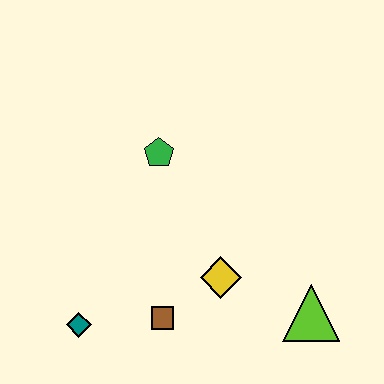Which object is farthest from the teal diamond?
The lime triangle is farthest from the teal diamond.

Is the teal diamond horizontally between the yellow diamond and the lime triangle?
No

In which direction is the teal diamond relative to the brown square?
The teal diamond is to the left of the brown square.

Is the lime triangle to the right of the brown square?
Yes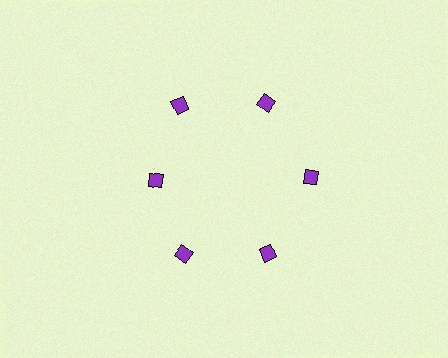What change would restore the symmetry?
The symmetry would be restored by moving it outward, back onto the ring so that all 6 diamonds sit at equal angles and equal distance from the center.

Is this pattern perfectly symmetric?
No. The 6 purple diamonds are arranged in a ring, but one element near the 9 o'clock position is pulled inward toward the center, breaking the 6-fold rotational symmetry.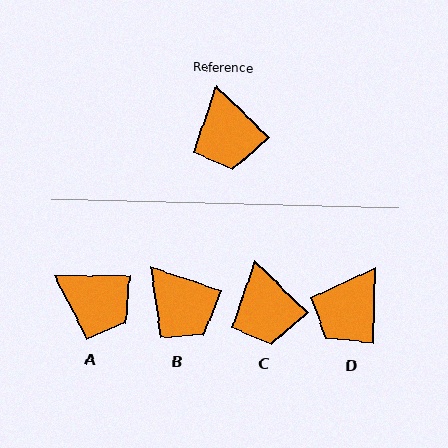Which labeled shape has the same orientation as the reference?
C.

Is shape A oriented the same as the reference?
No, it is off by about 45 degrees.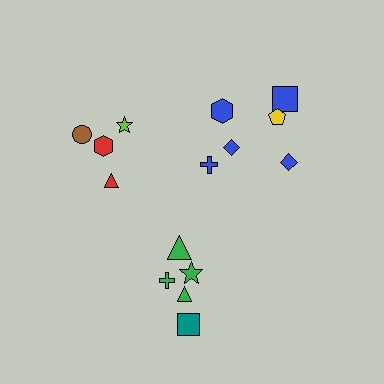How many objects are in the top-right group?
There are 6 objects.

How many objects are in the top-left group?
There are 4 objects.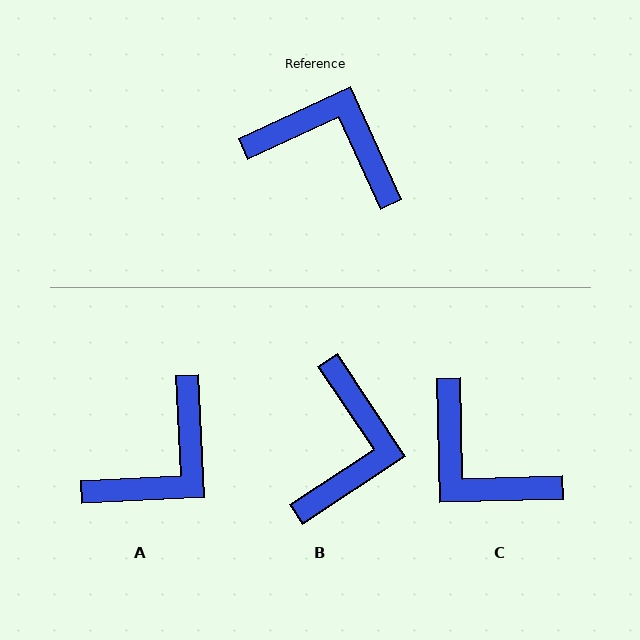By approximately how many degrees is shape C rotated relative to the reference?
Approximately 157 degrees counter-clockwise.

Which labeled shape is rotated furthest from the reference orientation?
C, about 157 degrees away.